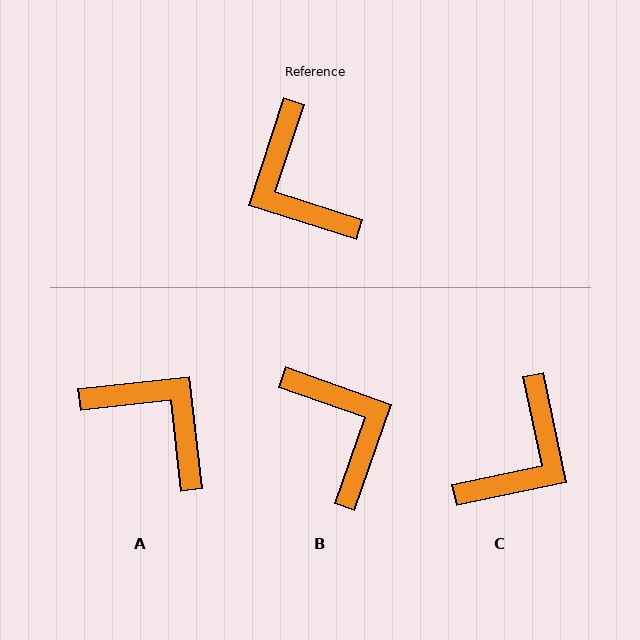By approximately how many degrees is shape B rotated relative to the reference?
Approximately 179 degrees counter-clockwise.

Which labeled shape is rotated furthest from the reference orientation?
B, about 179 degrees away.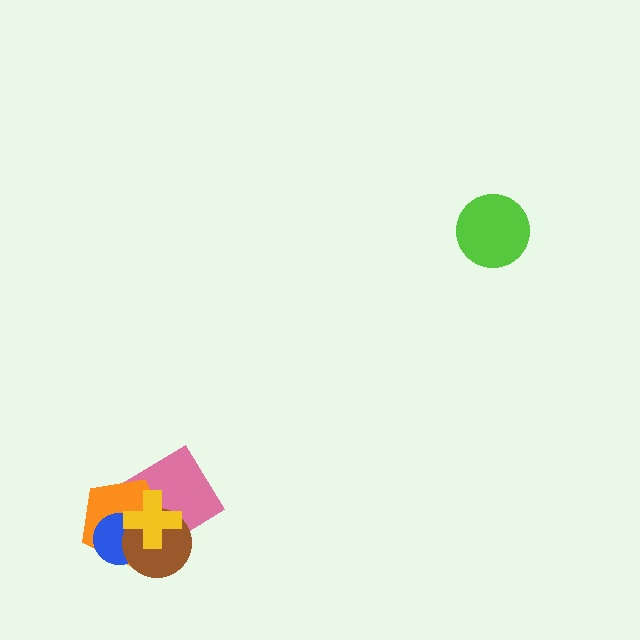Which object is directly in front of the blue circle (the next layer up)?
The brown circle is directly in front of the blue circle.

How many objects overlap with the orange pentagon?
4 objects overlap with the orange pentagon.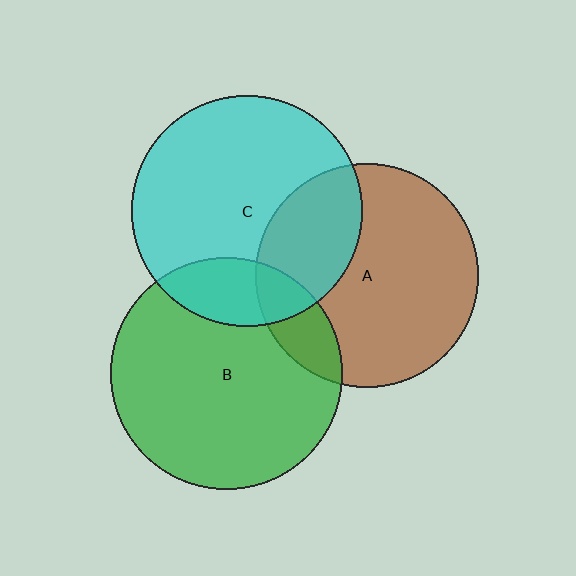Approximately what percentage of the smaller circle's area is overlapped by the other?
Approximately 15%.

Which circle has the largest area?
Circle B (green).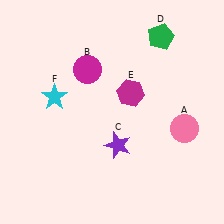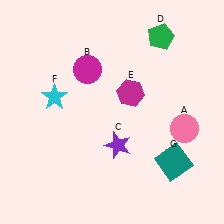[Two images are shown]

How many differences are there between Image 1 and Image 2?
There is 1 difference between the two images.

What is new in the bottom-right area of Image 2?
A teal square (G) was added in the bottom-right area of Image 2.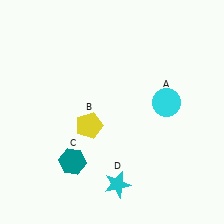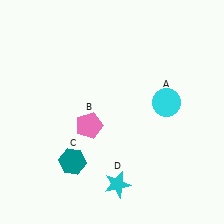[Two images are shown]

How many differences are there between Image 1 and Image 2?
There is 1 difference between the two images.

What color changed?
The pentagon (B) changed from yellow in Image 1 to pink in Image 2.